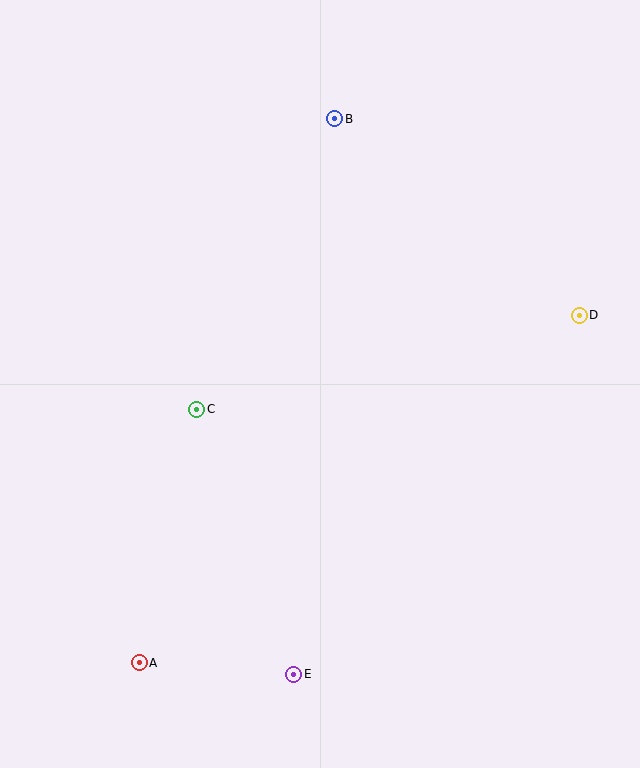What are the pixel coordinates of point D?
Point D is at (579, 315).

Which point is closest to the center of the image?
Point C at (197, 409) is closest to the center.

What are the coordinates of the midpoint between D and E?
The midpoint between D and E is at (437, 495).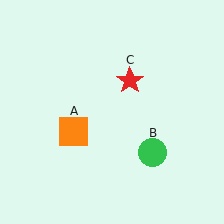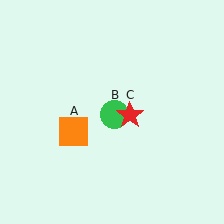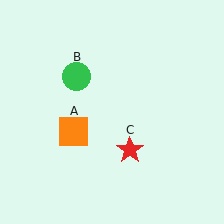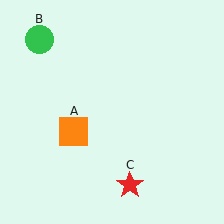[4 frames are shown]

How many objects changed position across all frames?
2 objects changed position: green circle (object B), red star (object C).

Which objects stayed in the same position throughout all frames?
Orange square (object A) remained stationary.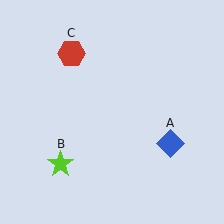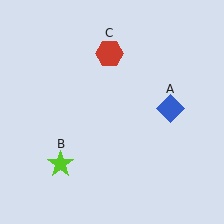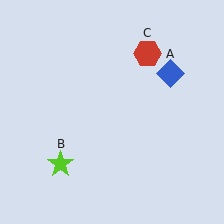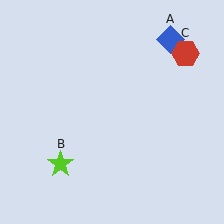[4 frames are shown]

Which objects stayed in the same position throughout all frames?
Lime star (object B) remained stationary.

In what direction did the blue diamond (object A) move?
The blue diamond (object A) moved up.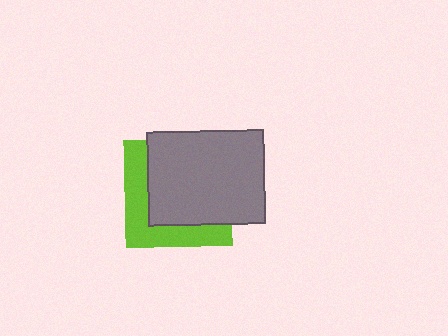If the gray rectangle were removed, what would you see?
You would see the complete lime square.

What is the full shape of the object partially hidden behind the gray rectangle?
The partially hidden object is a lime square.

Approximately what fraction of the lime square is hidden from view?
Roughly 63% of the lime square is hidden behind the gray rectangle.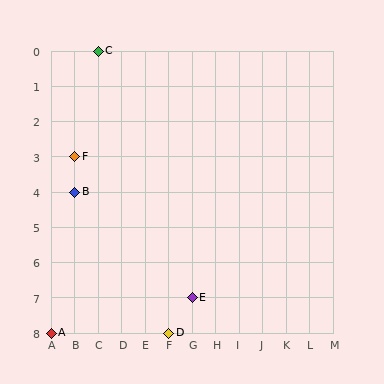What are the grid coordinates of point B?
Point B is at grid coordinates (B, 4).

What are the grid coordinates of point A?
Point A is at grid coordinates (A, 8).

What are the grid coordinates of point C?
Point C is at grid coordinates (C, 0).